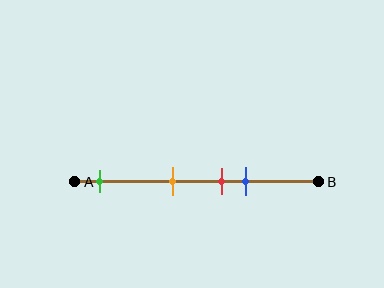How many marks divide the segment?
There are 4 marks dividing the segment.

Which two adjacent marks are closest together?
The red and blue marks are the closest adjacent pair.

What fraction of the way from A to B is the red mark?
The red mark is approximately 60% (0.6) of the way from A to B.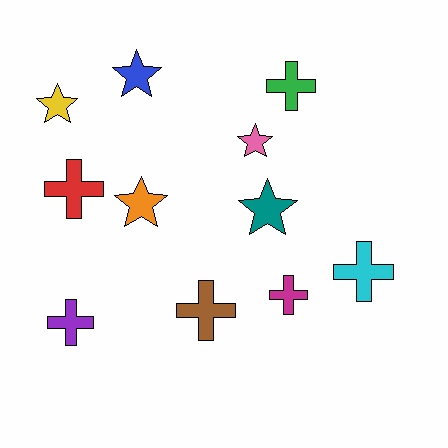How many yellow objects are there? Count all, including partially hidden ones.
There is 1 yellow object.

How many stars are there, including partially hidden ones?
There are 5 stars.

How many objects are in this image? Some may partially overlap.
There are 11 objects.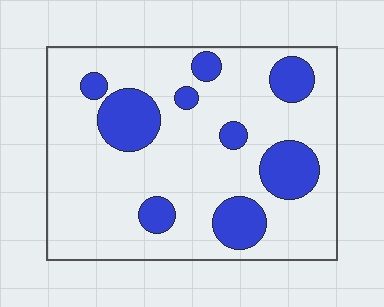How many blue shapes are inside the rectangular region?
9.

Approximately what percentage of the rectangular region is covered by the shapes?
Approximately 20%.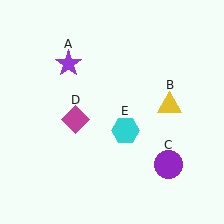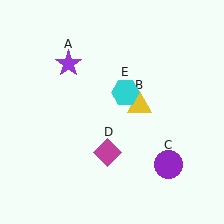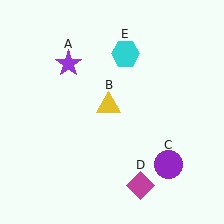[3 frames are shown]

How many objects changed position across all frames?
3 objects changed position: yellow triangle (object B), magenta diamond (object D), cyan hexagon (object E).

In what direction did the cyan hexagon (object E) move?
The cyan hexagon (object E) moved up.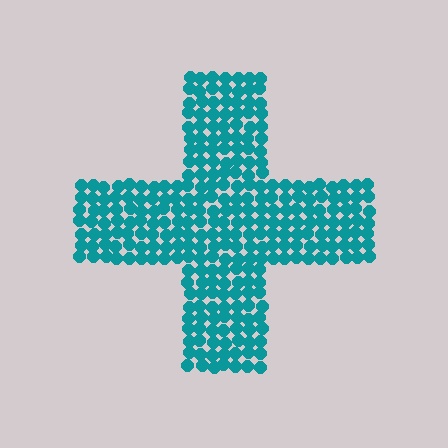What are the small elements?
The small elements are circles.